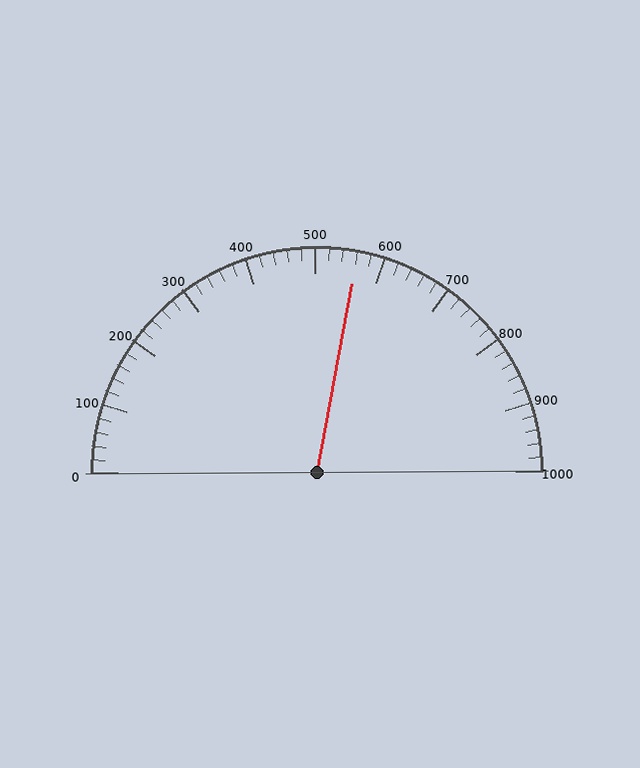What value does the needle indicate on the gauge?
The needle indicates approximately 560.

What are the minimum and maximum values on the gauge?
The gauge ranges from 0 to 1000.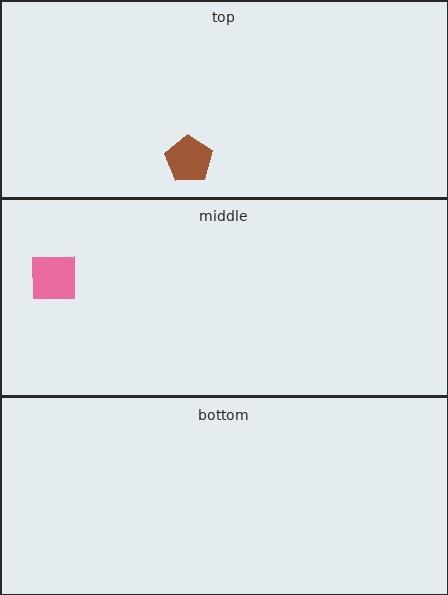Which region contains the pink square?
The middle region.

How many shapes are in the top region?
1.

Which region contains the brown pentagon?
The top region.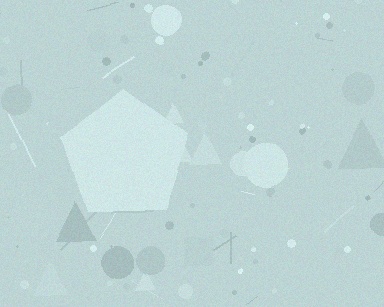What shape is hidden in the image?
A pentagon is hidden in the image.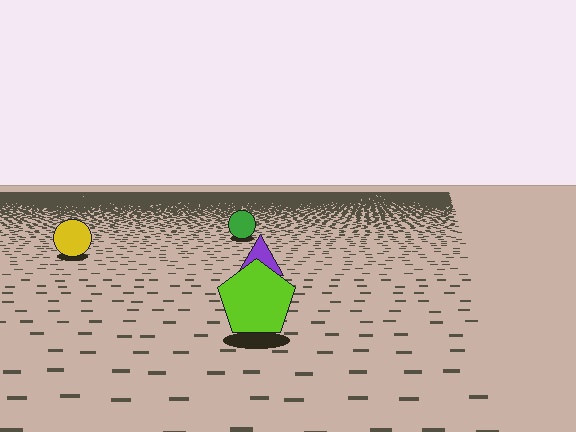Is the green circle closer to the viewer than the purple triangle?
No. The purple triangle is closer — you can tell from the texture gradient: the ground texture is coarser near it.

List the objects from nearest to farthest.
From nearest to farthest: the lime pentagon, the purple triangle, the yellow circle, the green circle.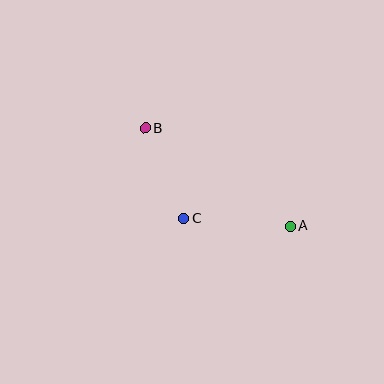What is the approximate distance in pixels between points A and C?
The distance between A and C is approximately 107 pixels.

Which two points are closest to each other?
Points B and C are closest to each other.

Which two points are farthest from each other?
Points A and B are farthest from each other.